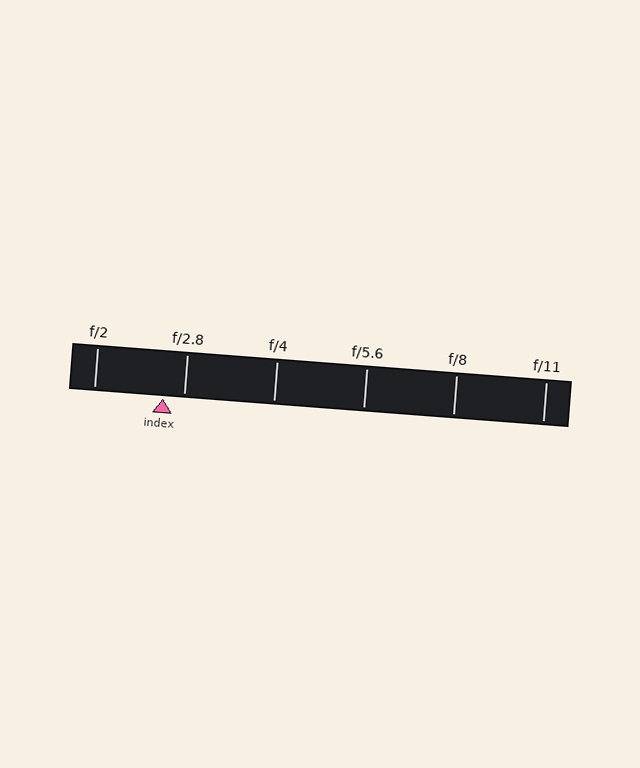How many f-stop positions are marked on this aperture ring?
There are 6 f-stop positions marked.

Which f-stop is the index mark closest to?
The index mark is closest to f/2.8.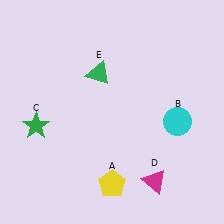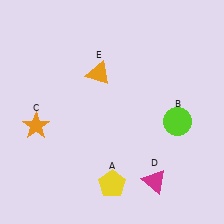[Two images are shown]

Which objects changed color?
B changed from cyan to lime. C changed from green to orange. E changed from green to orange.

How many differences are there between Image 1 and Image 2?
There are 3 differences between the two images.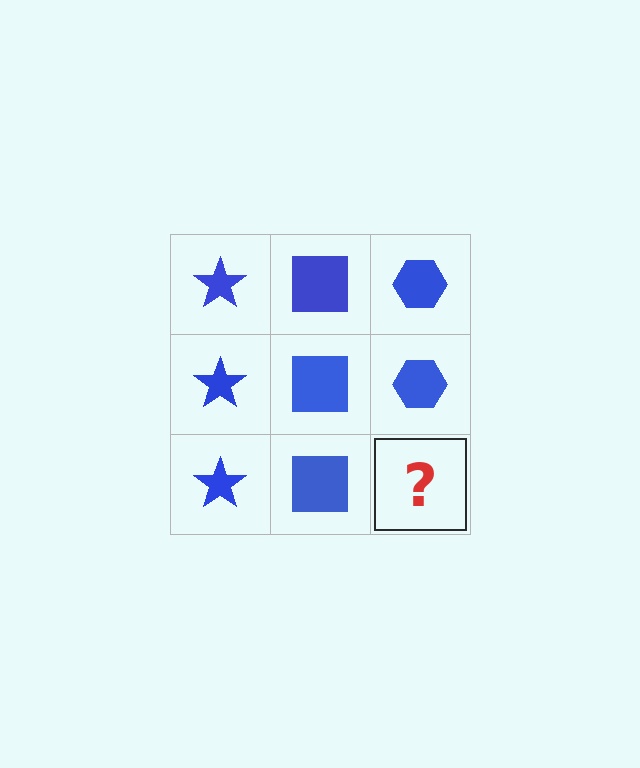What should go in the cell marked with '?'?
The missing cell should contain a blue hexagon.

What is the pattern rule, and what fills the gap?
The rule is that each column has a consistent shape. The gap should be filled with a blue hexagon.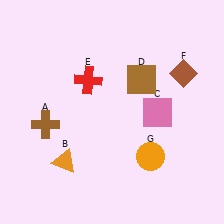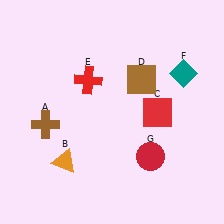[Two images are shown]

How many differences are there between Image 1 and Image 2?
There are 3 differences between the two images.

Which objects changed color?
C changed from pink to red. F changed from brown to teal. G changed from orange to red.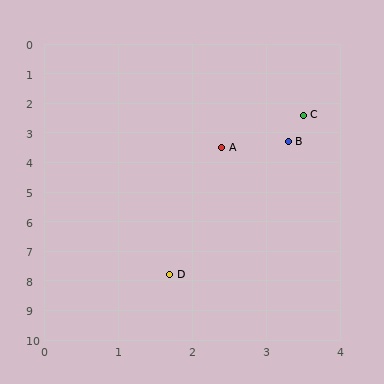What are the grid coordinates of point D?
Point D is at approximately (1.7, 7.8).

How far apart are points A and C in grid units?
Points A and C are about 1.6 grid units apart.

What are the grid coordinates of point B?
Point B is at approximately (3.3, 3.3).